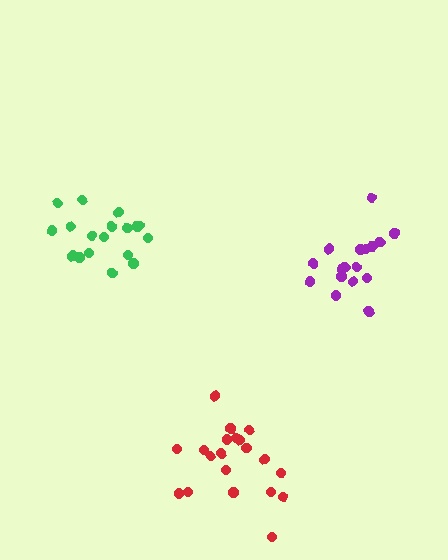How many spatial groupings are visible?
There are 3 spatial groupings.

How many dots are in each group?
Group 1: 18 dots, Group 2: 17 dots, Group 3: 20 dots (55 total).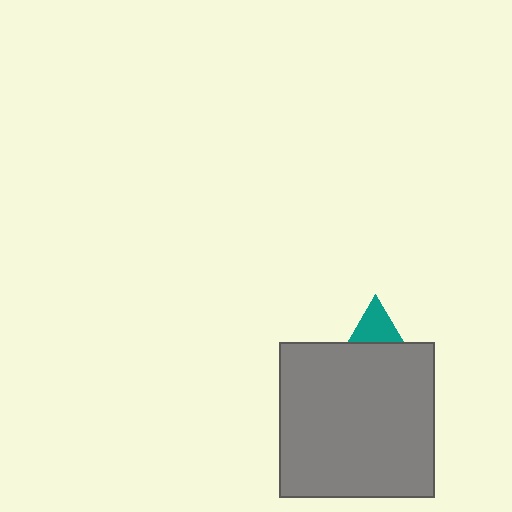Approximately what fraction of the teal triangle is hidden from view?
Roughly 64% of the teal triangle is hidden behind the gray square.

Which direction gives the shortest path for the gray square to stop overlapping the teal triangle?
Moving down gives the shortest separation.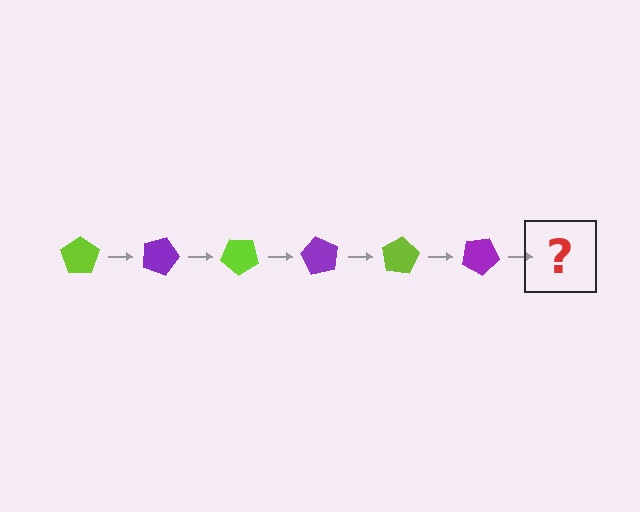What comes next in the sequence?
The next element should be a lime pentagon, rotated 120 degrees from the start.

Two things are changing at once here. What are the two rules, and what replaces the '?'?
The two rules are that it rotates 20 degrees each step and the color cycles through lime and purple. The '?' should be a lime pentagon, rotated 120 degrees from the start.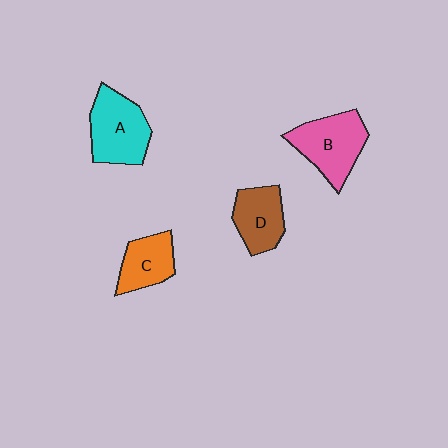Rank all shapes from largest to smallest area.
From largest to smallest: B (pink), A (cyan), D (brown), C (orange).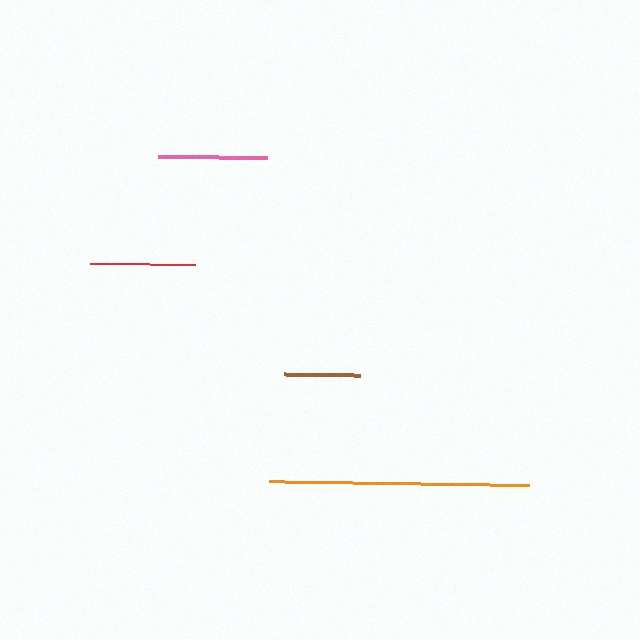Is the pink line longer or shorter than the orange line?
The orange line is longer than the pink line.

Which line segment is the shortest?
The brown line is the shortest at approximately 75 pixels.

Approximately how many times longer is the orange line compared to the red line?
The orange line is approximately 2.5 times the length of the red line.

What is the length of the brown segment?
The brown segment is approximately 75 pixels long.